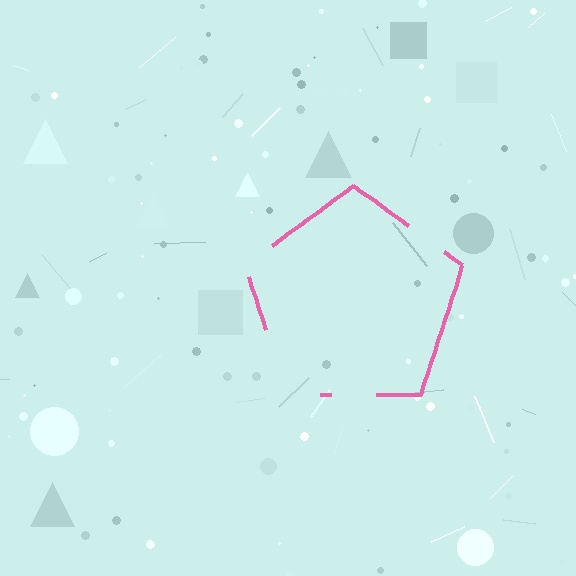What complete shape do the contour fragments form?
The contour fragments form a pentagon.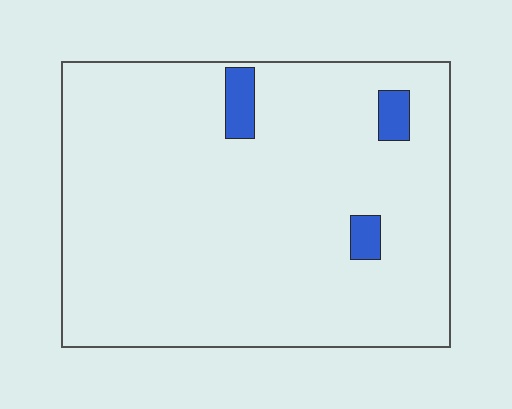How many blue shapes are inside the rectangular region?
3.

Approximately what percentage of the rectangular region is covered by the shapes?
Approximately 5%.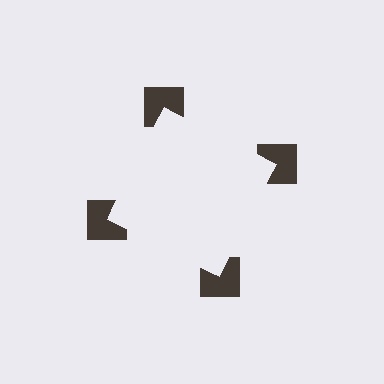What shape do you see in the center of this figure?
An illusory square — its edges are inferred from the aligned wedge cuts in the notched squares, not physically drawn.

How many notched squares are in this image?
There are 4 — one at each vertex of the illusory square.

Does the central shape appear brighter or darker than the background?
It typically appears slightly brighter than the background, even though no actual brightness change is drawn.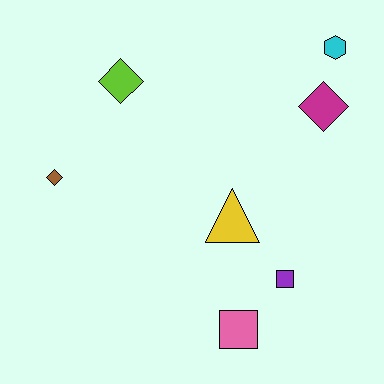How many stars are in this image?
There are no stars.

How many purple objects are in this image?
There is 1 purple object.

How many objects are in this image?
There are 7 objects.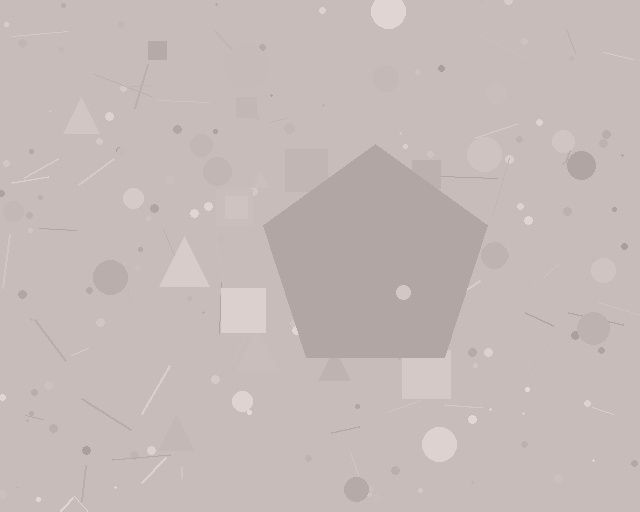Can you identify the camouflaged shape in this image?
The camouflaged shape is a pentagon.